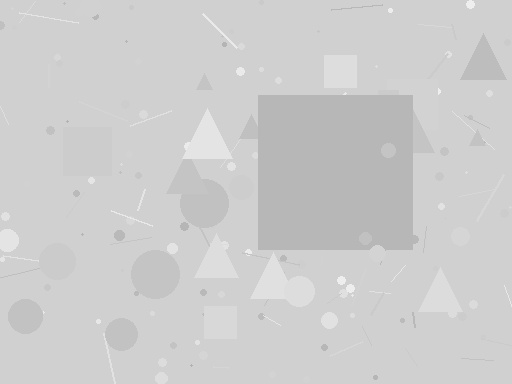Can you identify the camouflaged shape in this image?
The camouflaged shape is a square.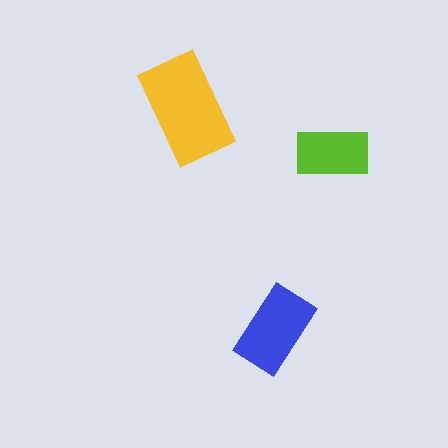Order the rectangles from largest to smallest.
the yellow one, the blue one, the lime one.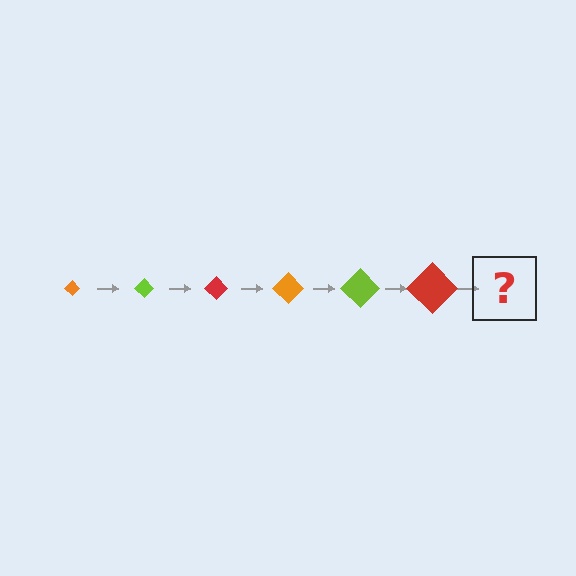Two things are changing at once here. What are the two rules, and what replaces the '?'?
The two rules are that the diamond grows larger each step and the color cycles through orange, lime, and red. The '?' should be an orange diamond, larger than the previous one.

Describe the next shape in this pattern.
It should be an orange diamond, larger than the previous one.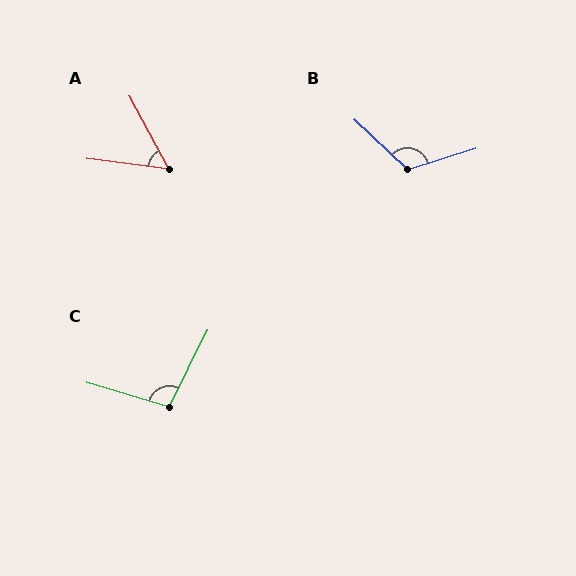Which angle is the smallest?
A, at approximately 54 degrees.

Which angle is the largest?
B, at approximately 119 degrees.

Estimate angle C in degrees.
Approximately 100 degrees.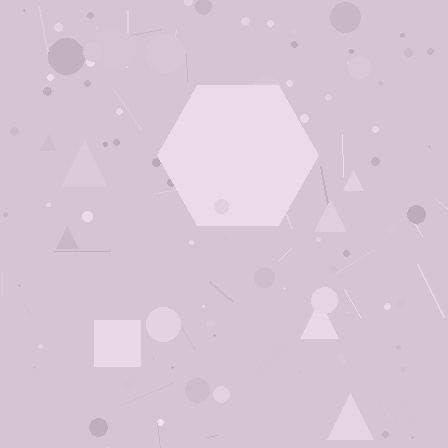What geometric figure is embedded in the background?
A hexagon is embedded in the background.